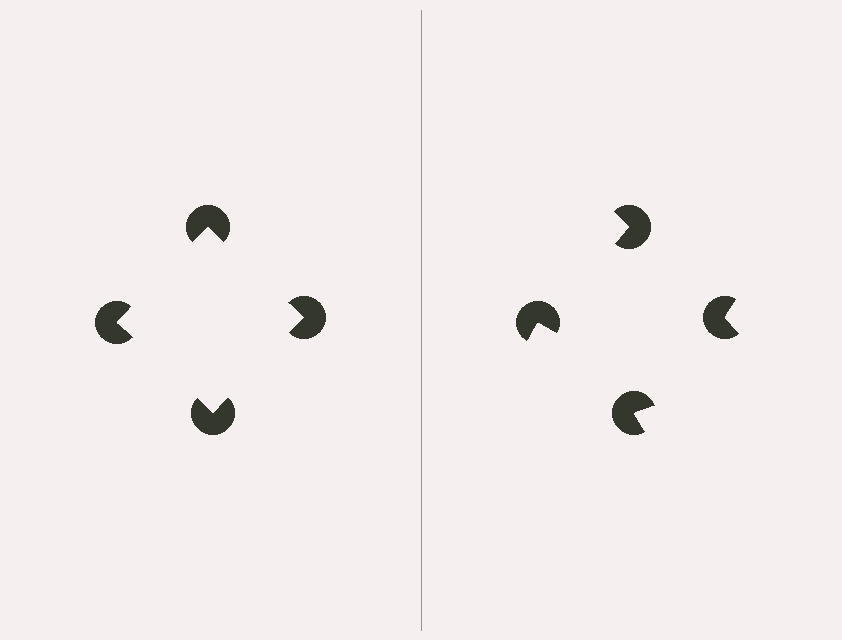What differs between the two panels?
The pac-man discs are positioned identically on both sides; only the wedge orientations differ. On the left they align to a square; on the right they are misaligned.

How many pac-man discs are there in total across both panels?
8 — 4 on each side.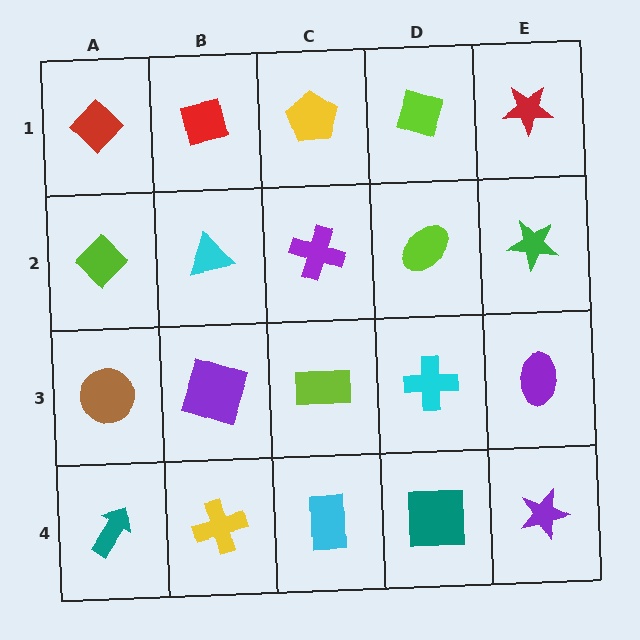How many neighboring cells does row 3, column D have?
4.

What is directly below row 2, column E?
A purple ellipse.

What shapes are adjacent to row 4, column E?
A purple ellipse (row 3, column E), a teal square (row 4, column D).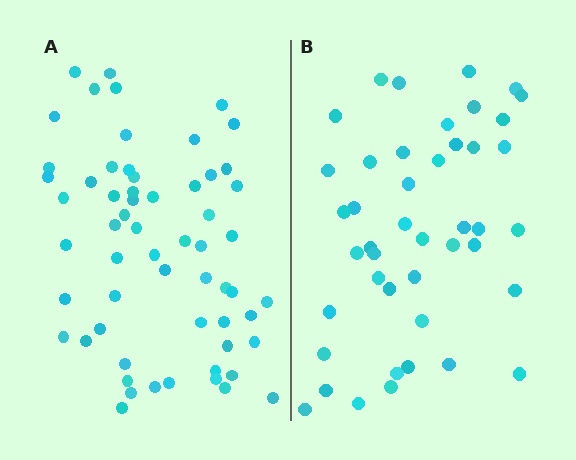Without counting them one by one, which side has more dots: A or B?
Region A (the left region) has more dots.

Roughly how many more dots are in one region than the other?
Region A has approximately 15 more dots than region B.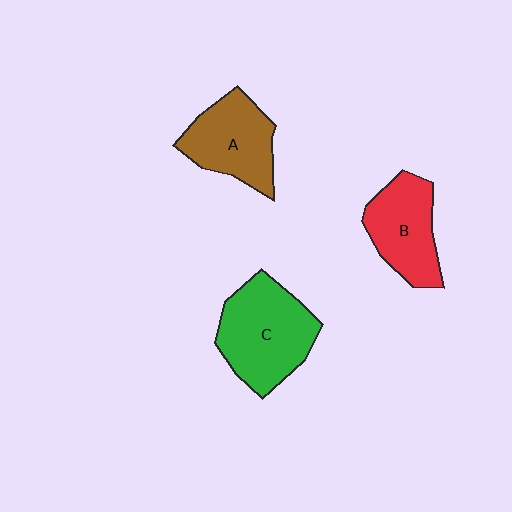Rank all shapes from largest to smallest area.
From largest to smallest: C (green), A (brown), B (red).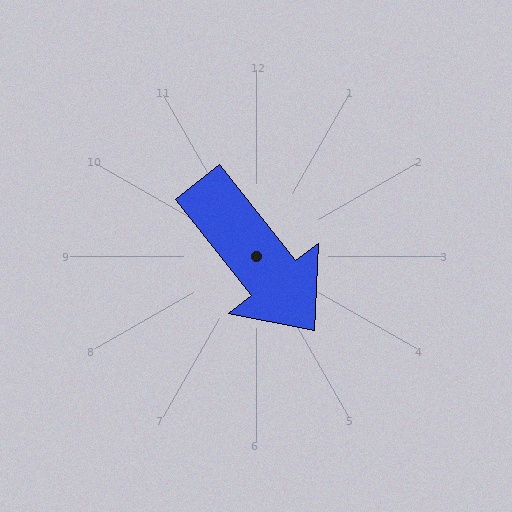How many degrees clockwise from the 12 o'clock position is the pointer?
Approximately 142 degrees.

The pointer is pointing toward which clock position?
Roughly 5 o'clock.